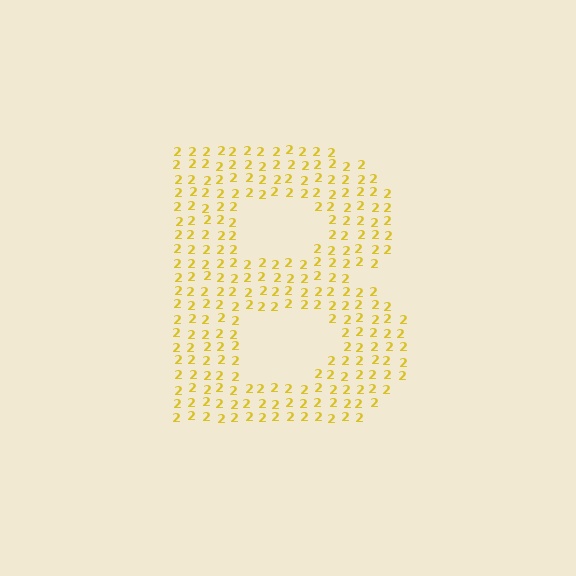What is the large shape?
The large shape is the letter B.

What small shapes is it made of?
It is made of small digit 2's.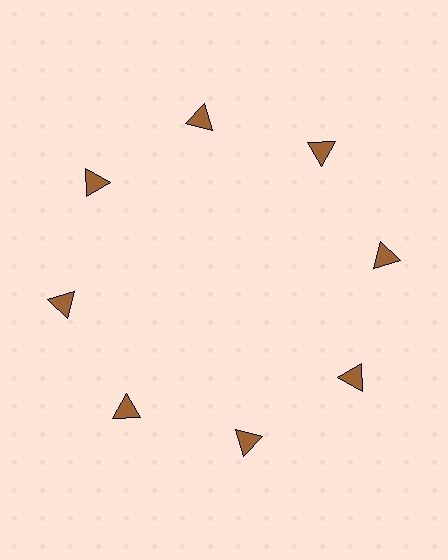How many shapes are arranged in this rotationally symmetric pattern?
There are 8 shapes, arranged in 8 groups of 1.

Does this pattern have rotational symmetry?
Yes, this pattern has 8-fold rotational symmetry. It looks the same after rotating 45 degrees around the center.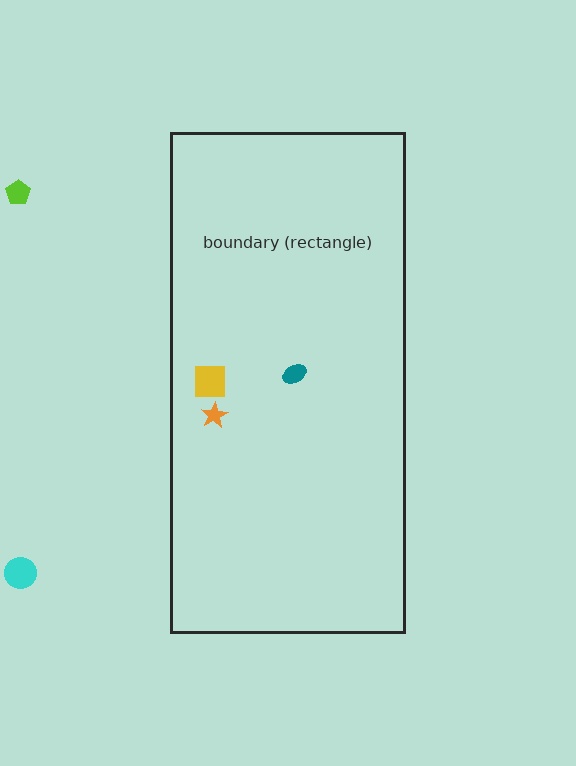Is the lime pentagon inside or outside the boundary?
Outside.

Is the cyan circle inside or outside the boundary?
Outside.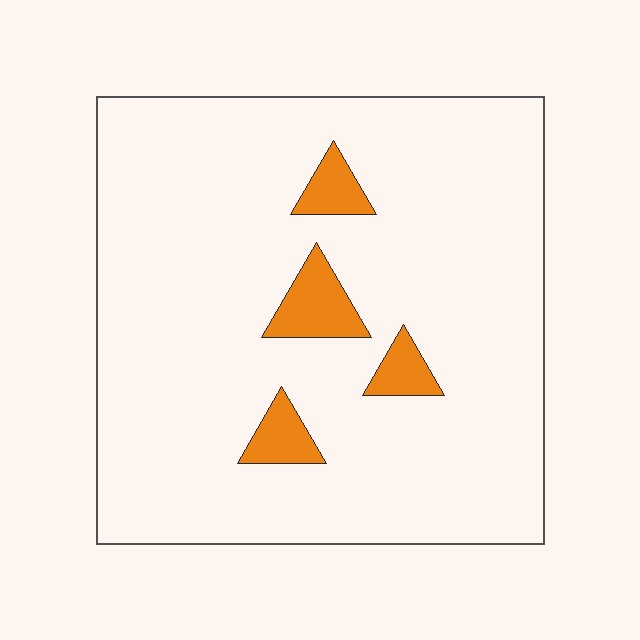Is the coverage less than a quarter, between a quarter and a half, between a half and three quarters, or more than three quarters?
Less than a quarter.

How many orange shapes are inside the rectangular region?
4.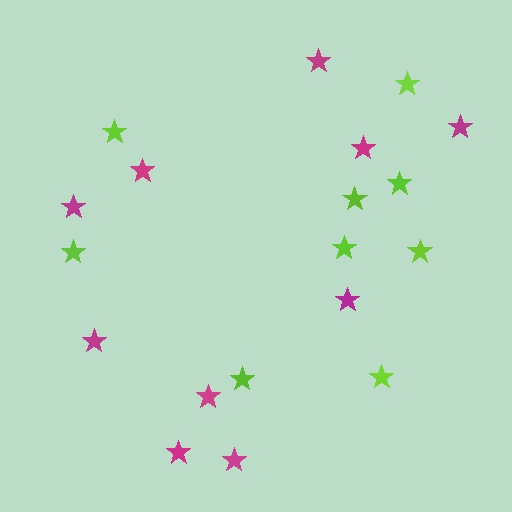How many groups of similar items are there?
There are 2 groups: one group of magenta stars (10) and one group of lime stars (9).